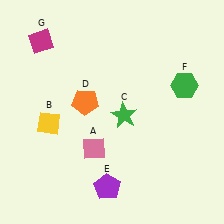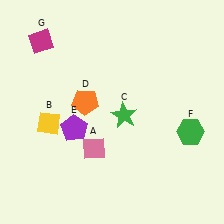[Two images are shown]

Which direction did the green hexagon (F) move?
The green hexagon (F) moved down.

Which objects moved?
The objects that moved are: the purple pentagon (E), the green hexagon (F).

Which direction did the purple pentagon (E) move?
The purple pentagon (E) moved up.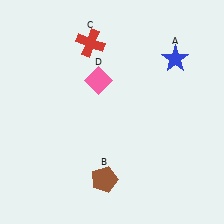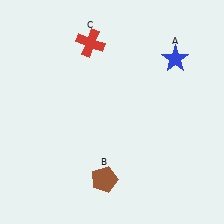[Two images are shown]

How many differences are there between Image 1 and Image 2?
There is 1 difference between the two images.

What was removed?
The pink diamond (D) was removed in Image 2.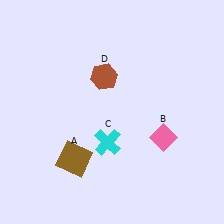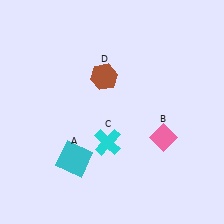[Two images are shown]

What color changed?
The square (A) changed from brown in Image 1 to cyan in Image 2.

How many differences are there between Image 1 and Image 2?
There is 1 difference between the two images.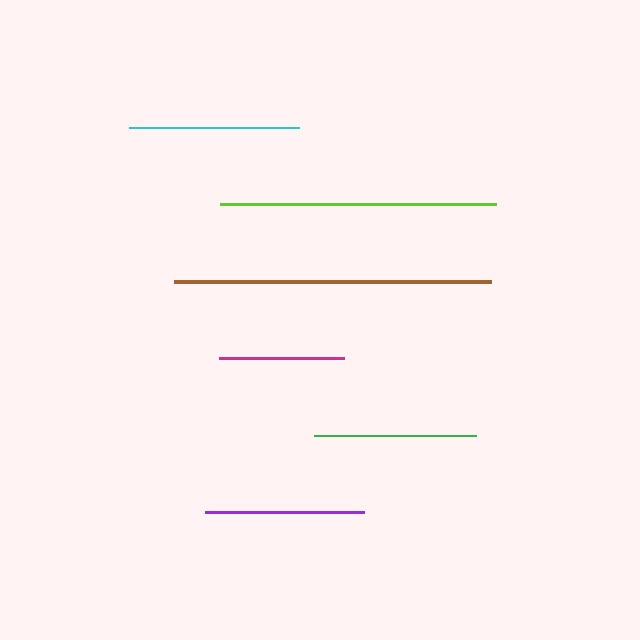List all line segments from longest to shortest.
From longest to shortest: brown, lime, cyan, green, purple, magenta.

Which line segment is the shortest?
The magenta line is the shortest at approximately 125 pixels.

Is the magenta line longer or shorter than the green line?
The green line is longer than the magenta line.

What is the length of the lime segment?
The lime segment is approximately 276 pixels long.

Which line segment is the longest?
The brown line is the longest at approximately 317 pixels.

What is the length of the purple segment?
The purple segment is approximately 159 pixels long.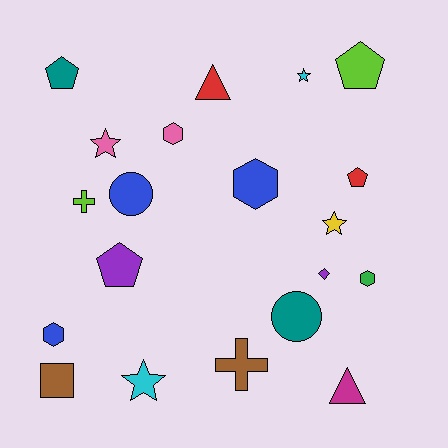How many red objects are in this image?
There are 2 red objects.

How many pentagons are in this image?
There are 4 pentagons.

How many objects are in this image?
There are 20 objects.